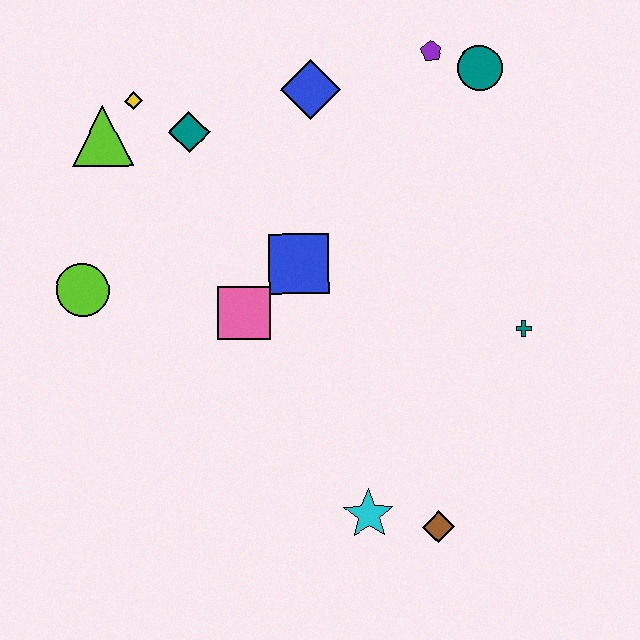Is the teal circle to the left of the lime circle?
No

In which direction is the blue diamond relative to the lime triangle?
The blue diamond is to the right of the lime triangle.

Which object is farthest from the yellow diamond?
The brown diamond is farthest from the yellow diamond.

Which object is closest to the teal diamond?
The yellow diamond is closest to the teal diamond.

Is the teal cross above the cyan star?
Yes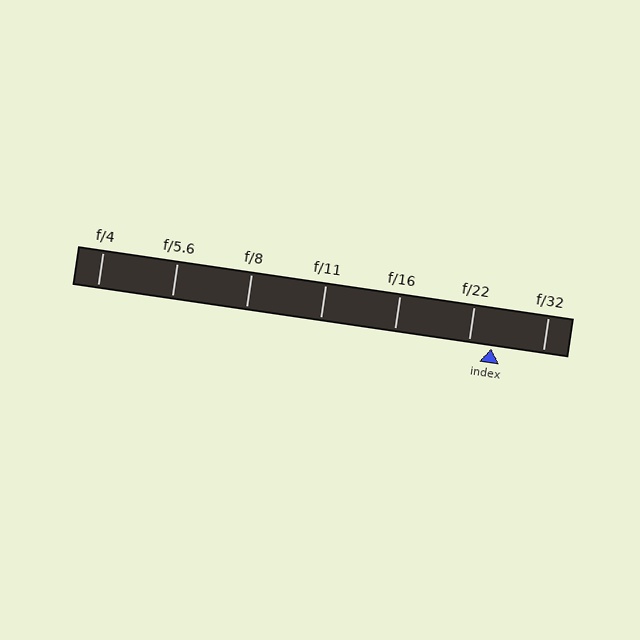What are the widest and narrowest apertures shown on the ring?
The widest aperture shown is f/4 and the narrowest is f/32.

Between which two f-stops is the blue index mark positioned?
The index mark is between f/22 and f/32.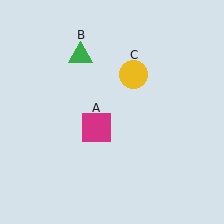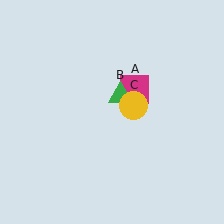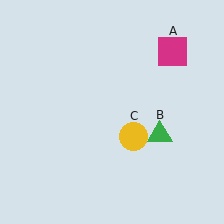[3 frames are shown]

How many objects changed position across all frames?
3 objects changed position: magenta square (object A), green triangle (object B), yellow circle (object C).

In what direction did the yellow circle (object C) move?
The yellow circle (object C) moved down.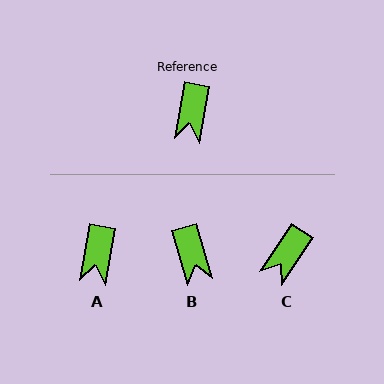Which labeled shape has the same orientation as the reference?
A.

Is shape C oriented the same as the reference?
No, it is off by about 23 degrees.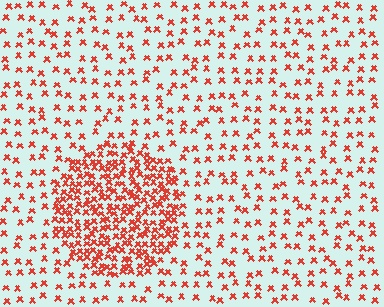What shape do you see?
I see a circle.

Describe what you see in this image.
The image contains small red elements arranged at two different densities. A circle-shaped region is visible where the elements are more densely packed than the surrounding area.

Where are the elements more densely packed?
The elements are more densely packed inside the circle boundary.